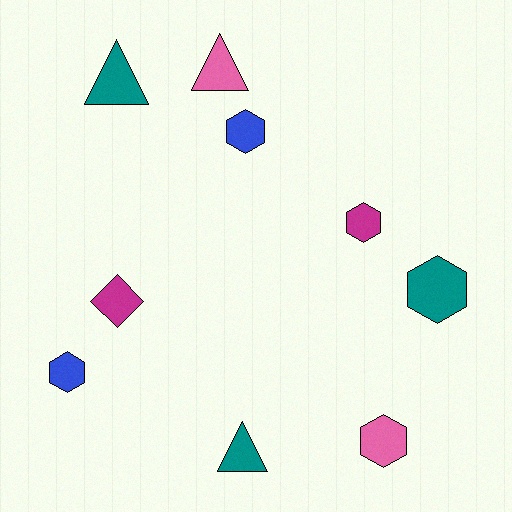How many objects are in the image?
There are 9 objects.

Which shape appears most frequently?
Hexagon, with 5 objects.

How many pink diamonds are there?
There are no pink diamonds.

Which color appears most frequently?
Teal, with 3 objects.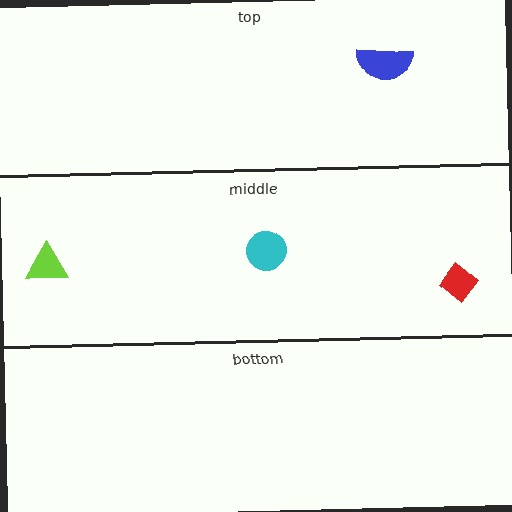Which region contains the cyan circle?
The middle region.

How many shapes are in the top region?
1.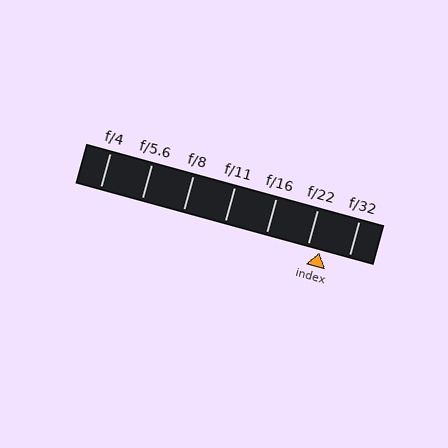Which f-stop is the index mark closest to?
The index mark is closest to f/22.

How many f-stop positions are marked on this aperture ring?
There are 7 f-stop positions marked.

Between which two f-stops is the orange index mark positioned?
The index mark is between f/22 and f/32.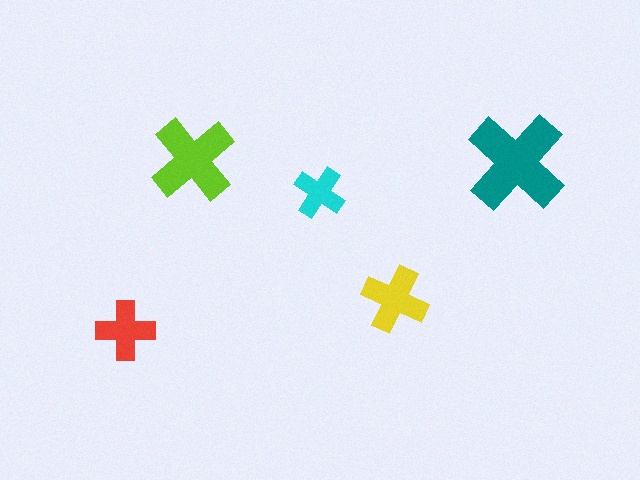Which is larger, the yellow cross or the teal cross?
The teal one.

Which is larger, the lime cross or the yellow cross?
The lime one.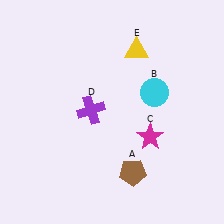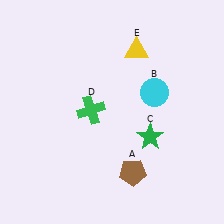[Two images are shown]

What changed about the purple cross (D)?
In Image 1, D is purple. In Image 2, it changed to green.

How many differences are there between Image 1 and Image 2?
There are 2 differences between the two images.